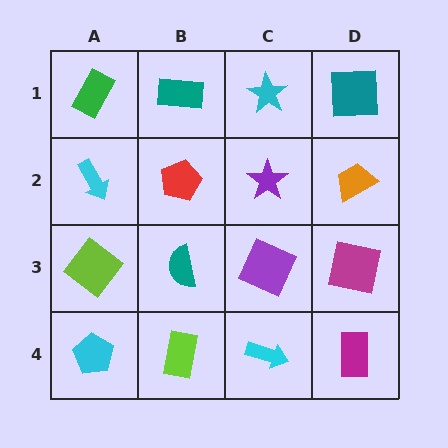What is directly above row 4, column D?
A magenta square.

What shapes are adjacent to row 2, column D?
A teal square (row 1, column D), a magenta square (row 3, column D), a purple star (row 2, column C).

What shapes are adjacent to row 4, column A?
A lime diamond (row 3, column A), a lime rectangle (row 4, column B).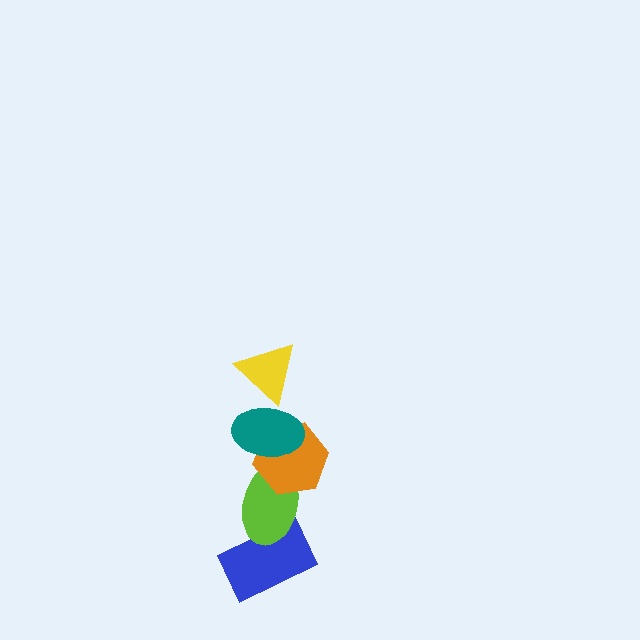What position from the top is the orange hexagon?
The orange hexagon is 3rd from the top.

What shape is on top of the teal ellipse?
The yellow triangle is on top of the teal ellipse.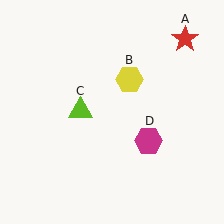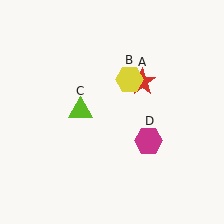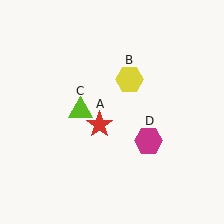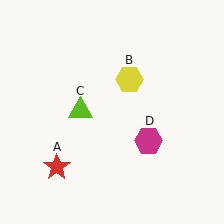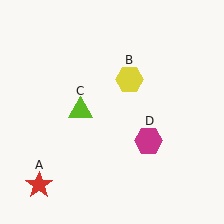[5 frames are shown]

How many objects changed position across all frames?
1 object changed position: red star (object A).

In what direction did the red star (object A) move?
The red star (object A) moved down and to the left.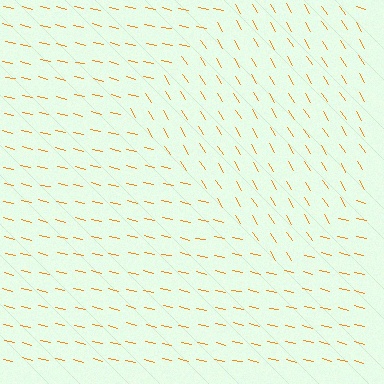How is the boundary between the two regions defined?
The boundary is defined purely by a change in line orientation (approximately 45 degrees difference). All lines are the same color and thickness.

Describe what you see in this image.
The image is filled with small orange line segments. A diamond region in the image has lines oriented differently from the surrounding lines, creating a visible texture boundary.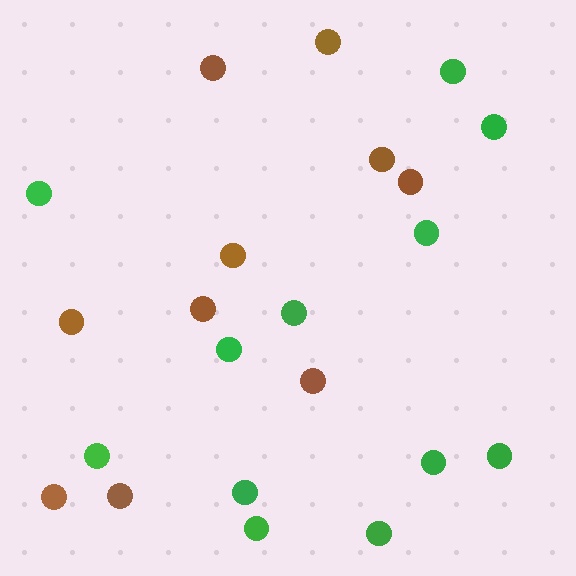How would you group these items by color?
There are 2 groups: one group of brown circles (10) and one group of green circles (12).